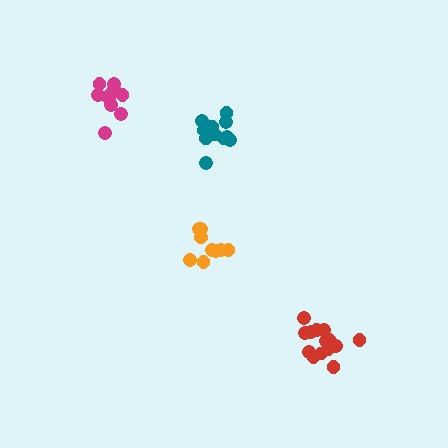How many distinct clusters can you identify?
There are 4 distinct clusters.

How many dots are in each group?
Group 1: 9 dots, Group 2: 14 dots, Group 3: 11 dots, Group 4: 10 dots (44 total).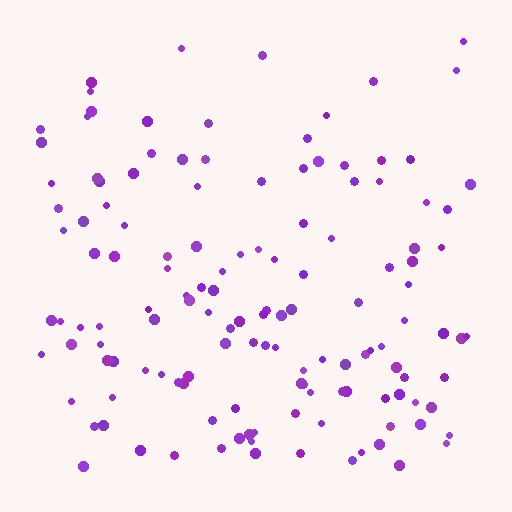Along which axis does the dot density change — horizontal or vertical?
Vertical.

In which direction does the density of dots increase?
From top to bottom, with the bottom side densest.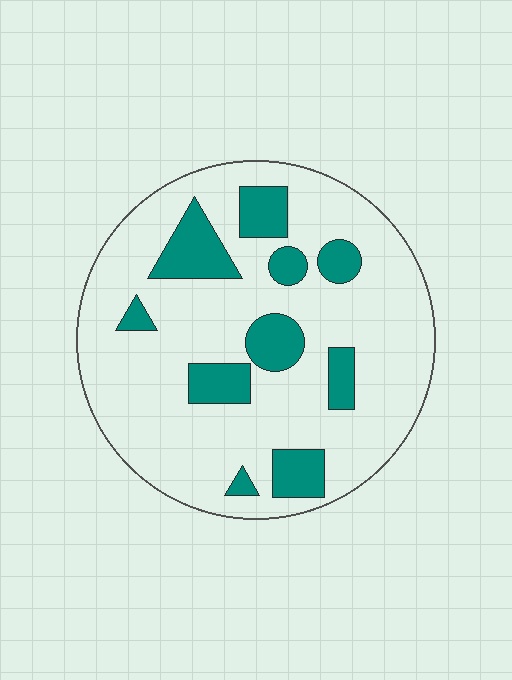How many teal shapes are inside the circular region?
10.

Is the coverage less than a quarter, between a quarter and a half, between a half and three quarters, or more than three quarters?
Less than a quarter.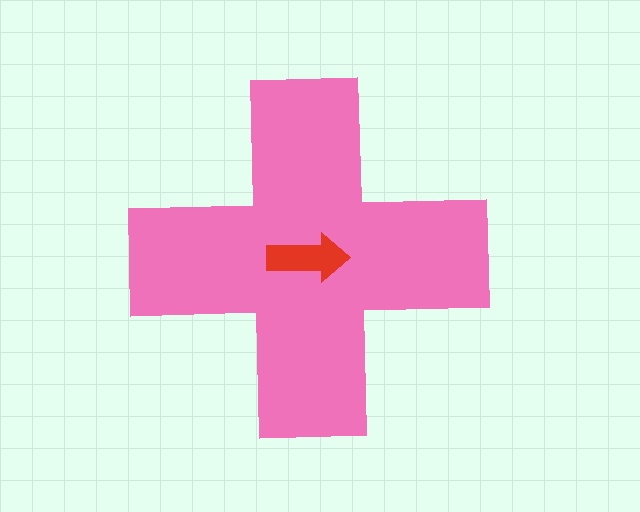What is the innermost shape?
The red arrow.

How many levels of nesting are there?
2.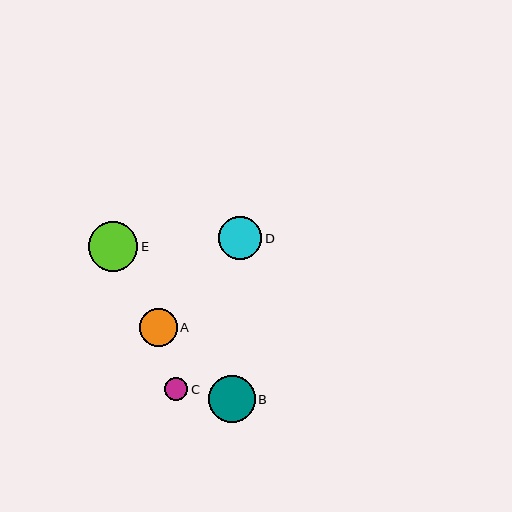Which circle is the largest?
Circle E is the largest with a size of approximately 50 pixels.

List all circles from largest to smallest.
From largest to smallest: E, B, D, A, C.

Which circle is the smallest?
Circle C is the smallest with a size of approximately 23 pixels.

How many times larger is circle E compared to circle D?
Circle E is approximately 1.2 times the size of circle D.